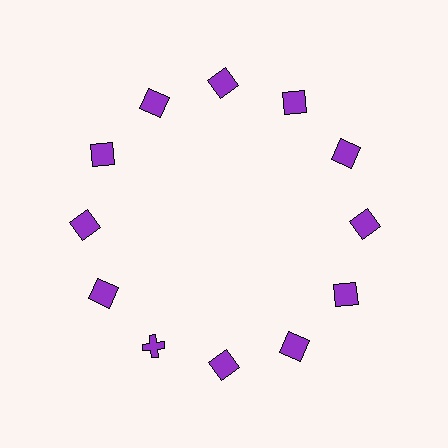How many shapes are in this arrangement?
There are 12 shapes arranged in a ring pattern.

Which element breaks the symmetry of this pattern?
The purple cross at roughly the 7 o'clock position breaks the symmetry. All other shapes are purple squares.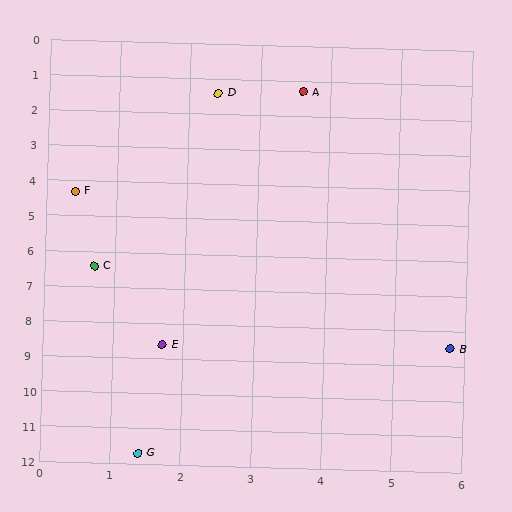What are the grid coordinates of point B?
Point B is at approximately (5.8, 8.5).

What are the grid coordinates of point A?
Point A is at approximately (3.6, 1.3).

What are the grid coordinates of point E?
Point E is at approximately (1.7, 8.6).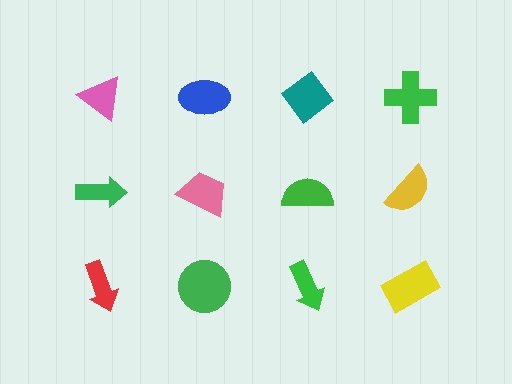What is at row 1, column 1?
A pink triangle.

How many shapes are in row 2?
4 shapes.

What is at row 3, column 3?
A green arrow.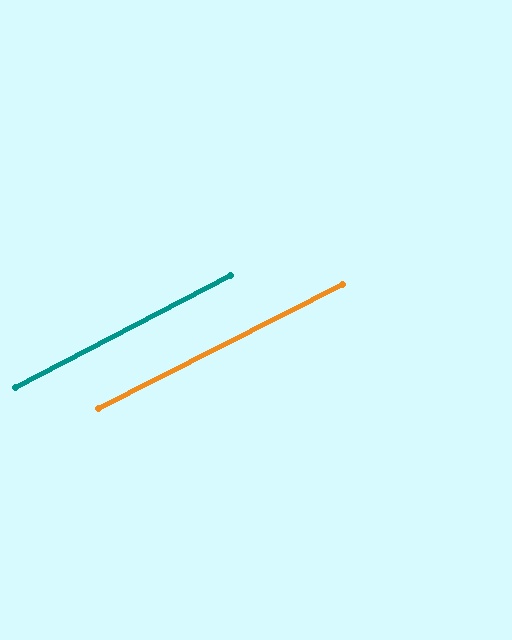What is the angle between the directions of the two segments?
Approximately 1 degree.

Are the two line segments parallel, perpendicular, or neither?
Parallel — their directions differ by only 0.6°.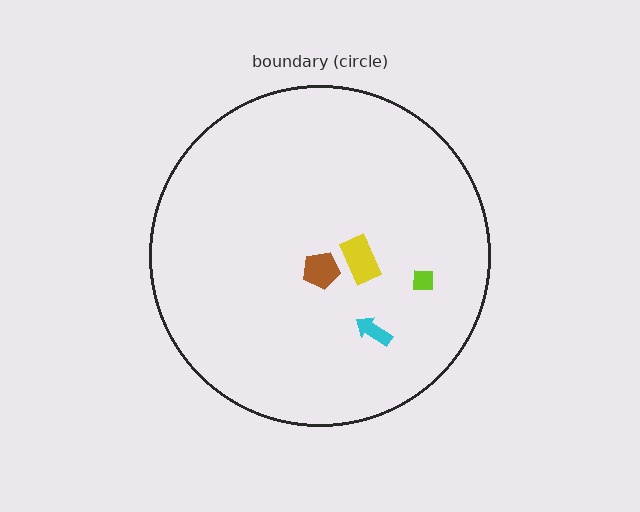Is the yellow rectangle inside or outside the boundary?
Inside.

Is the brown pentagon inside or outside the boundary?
Inside.